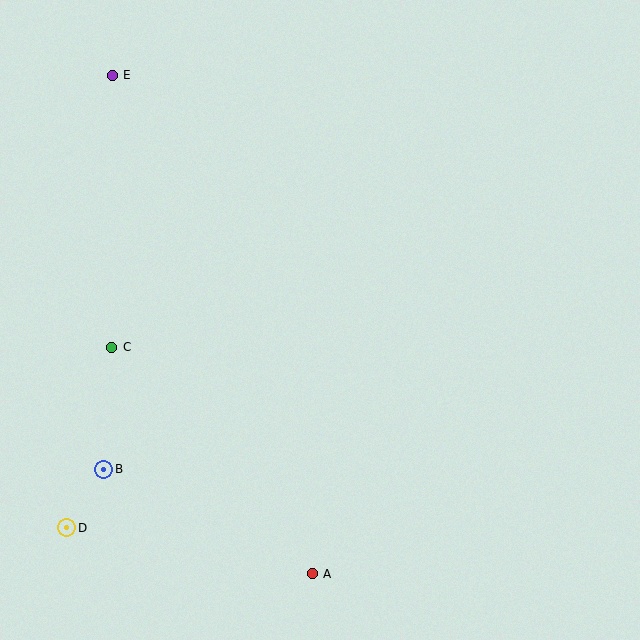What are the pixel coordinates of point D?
Point D is at (67, 528).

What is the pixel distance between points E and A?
The distance between E and A is 537 pixels.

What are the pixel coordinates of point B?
Point B is at (104, 469).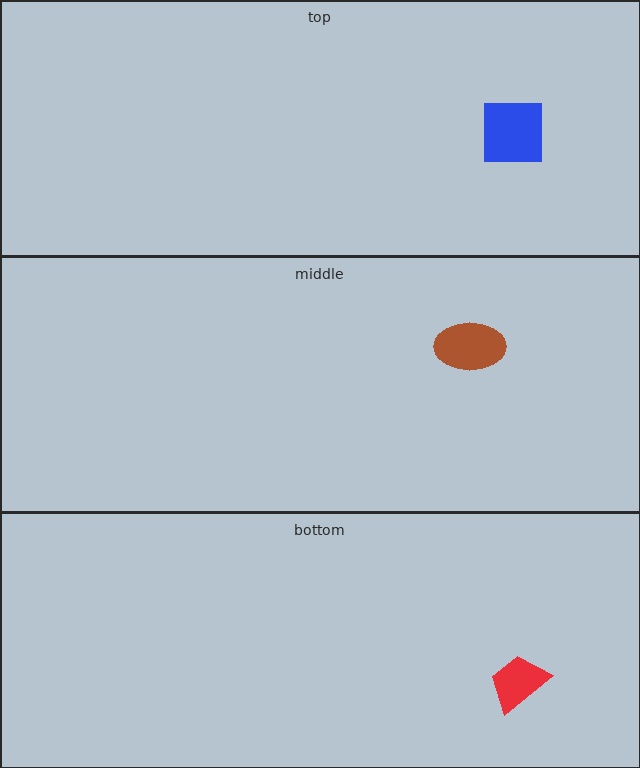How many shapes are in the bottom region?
1.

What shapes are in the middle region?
The brown ellipse.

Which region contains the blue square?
The top region.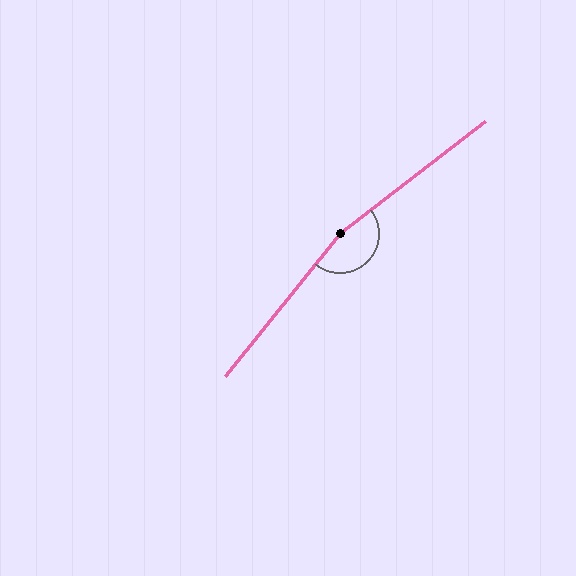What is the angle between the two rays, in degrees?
Approximately 166 degrees.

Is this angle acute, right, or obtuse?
It is obtuse.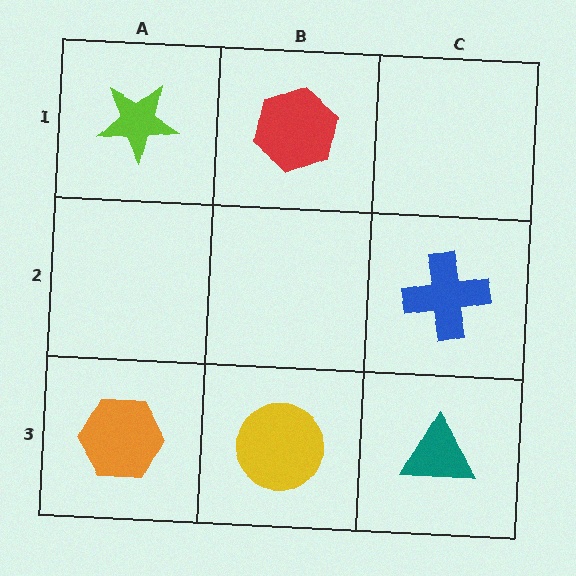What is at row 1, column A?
A lime star.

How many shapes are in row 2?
1 shape.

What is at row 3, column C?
A teal triangle.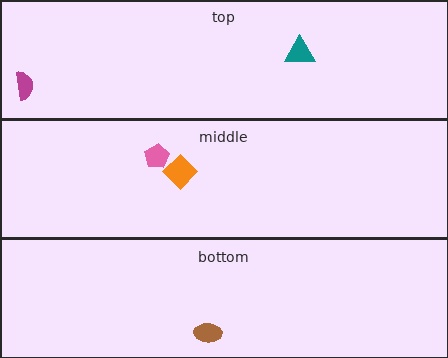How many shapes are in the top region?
2.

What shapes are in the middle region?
The orange diamond, the pink pentagon.